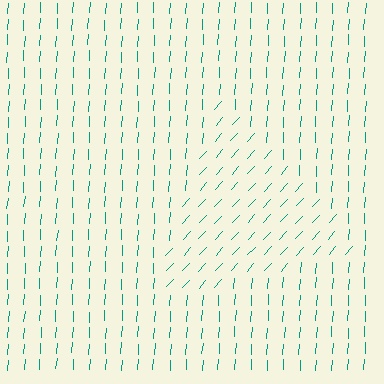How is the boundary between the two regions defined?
The boundary is defined purely by a change in line orientation (approximately 38 degrees difference). All lines are the same color and thickness.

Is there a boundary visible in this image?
Yes, there is a texture boundary formed by a change in line orientation.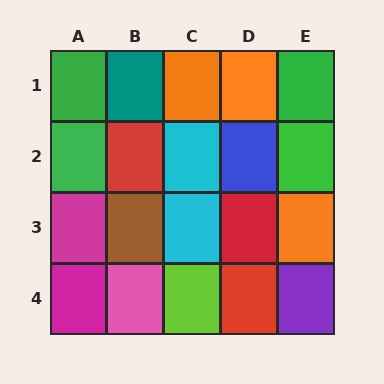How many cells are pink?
1 cell is pink.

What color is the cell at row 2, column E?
Green.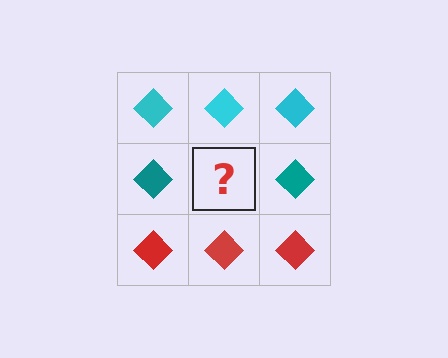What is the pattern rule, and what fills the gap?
The rule is that each row has a consistent color. The gap should be filled with a teal diamond.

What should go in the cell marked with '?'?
The missing cell should contain a teal diamond.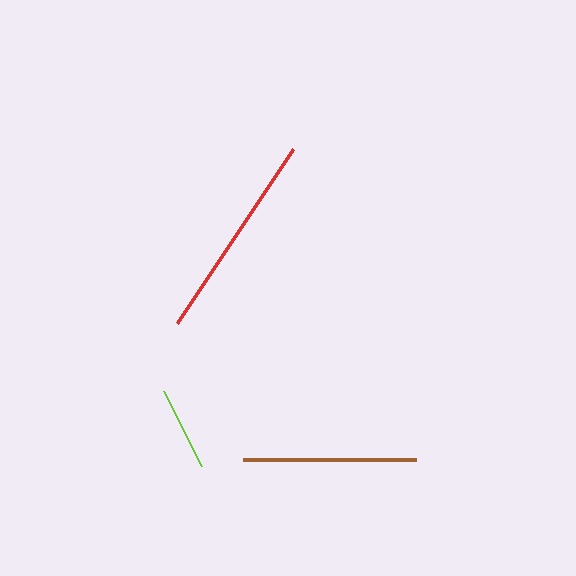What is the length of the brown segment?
The brown segment is approximately 174 pixels long.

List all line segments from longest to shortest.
From longest to shortest: red, brown, lime.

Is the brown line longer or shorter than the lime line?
The brown line is longer than the lime line.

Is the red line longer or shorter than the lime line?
The red line is longer than the lime line.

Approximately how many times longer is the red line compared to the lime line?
The red line is approximately 2.5 times the length of the lime line.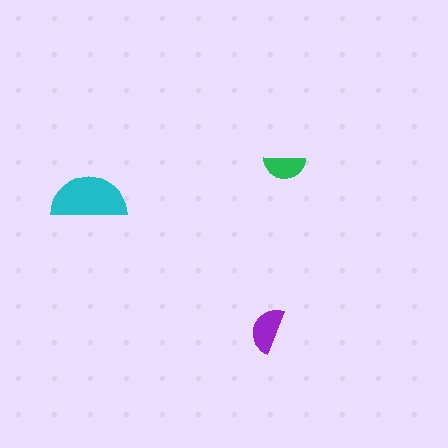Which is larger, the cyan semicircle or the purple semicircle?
The cyan one.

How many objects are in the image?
There are 3 objects in the image.